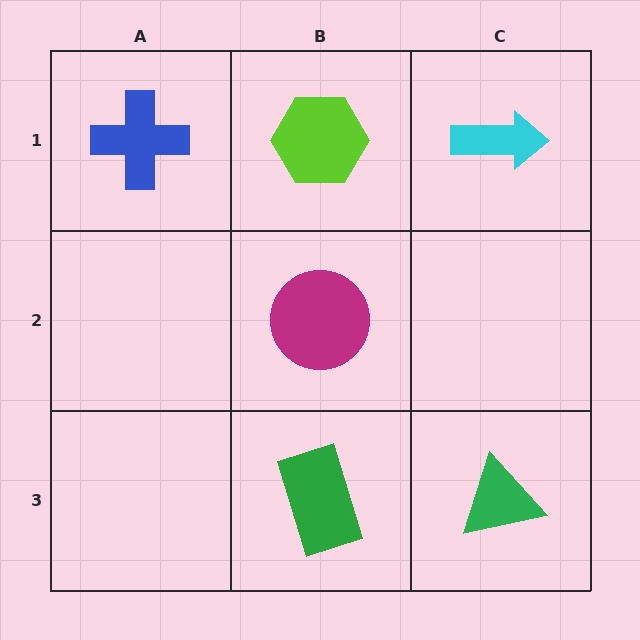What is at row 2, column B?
A magenta circle.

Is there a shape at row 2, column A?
No, that cell is empty.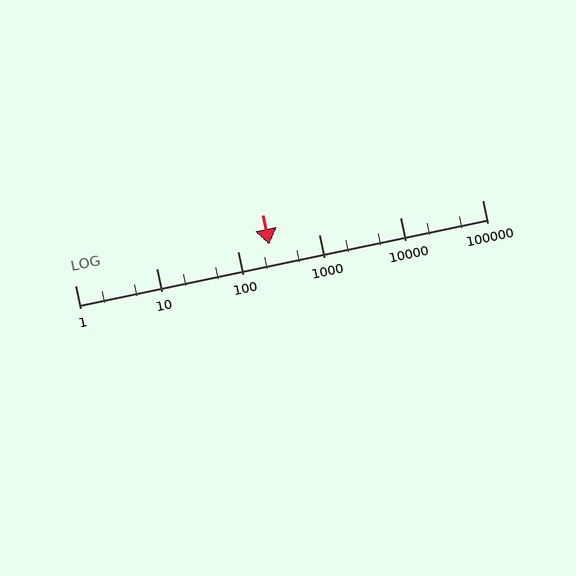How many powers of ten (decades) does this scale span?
The scale spans 5 decades, from 1 to 100000.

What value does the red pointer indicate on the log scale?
The pointer indicates approximately 240.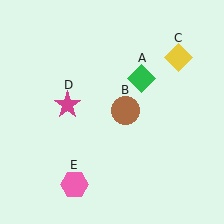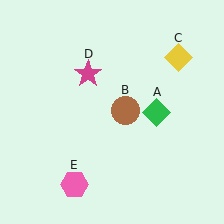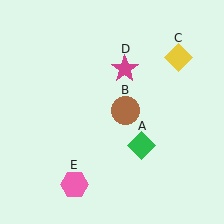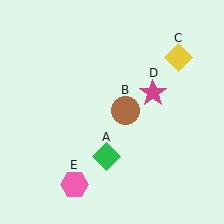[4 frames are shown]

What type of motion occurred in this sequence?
The green diamond (object A), magenta star (object D) rotated clockwise around the center of the scene.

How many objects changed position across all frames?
2 objects changed position: green diamond (object A), magenta star (object D).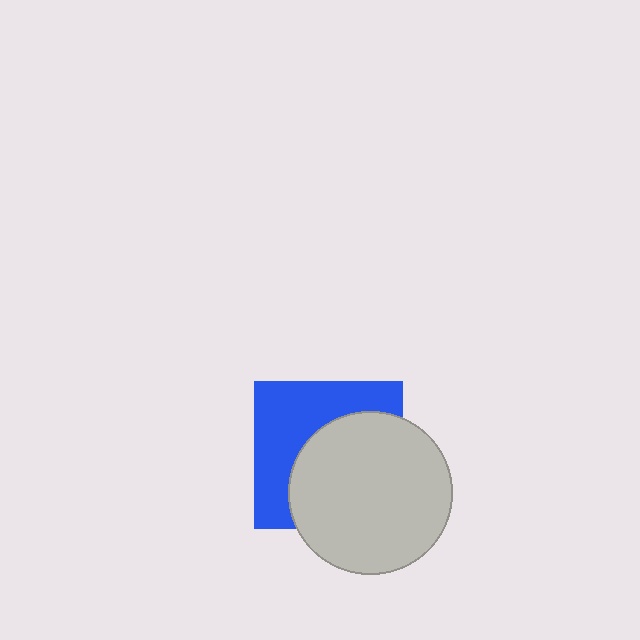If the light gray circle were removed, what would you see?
You would see the complete blue square.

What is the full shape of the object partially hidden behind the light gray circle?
The partially hidden object is a blue square.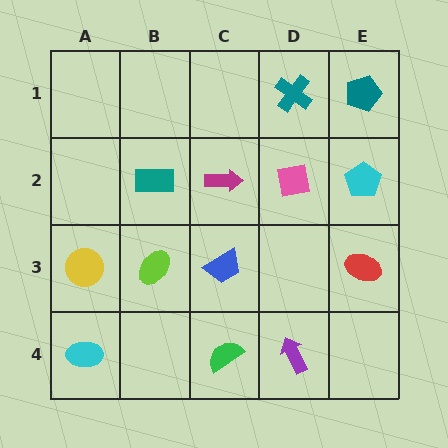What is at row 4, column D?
A purple arrow.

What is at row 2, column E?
A cyan pentagon.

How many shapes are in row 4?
3 shapes.